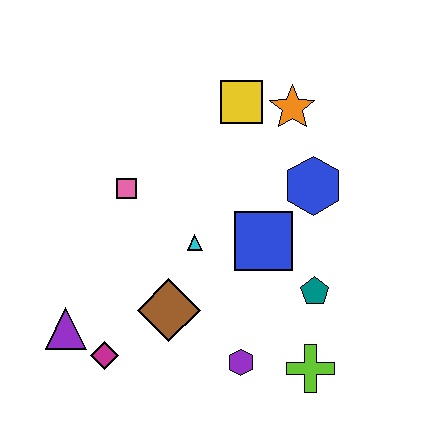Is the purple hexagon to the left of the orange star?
Yes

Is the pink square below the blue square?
No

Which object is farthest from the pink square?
The lime cross is farthest from the pink square.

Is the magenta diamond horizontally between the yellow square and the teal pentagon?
No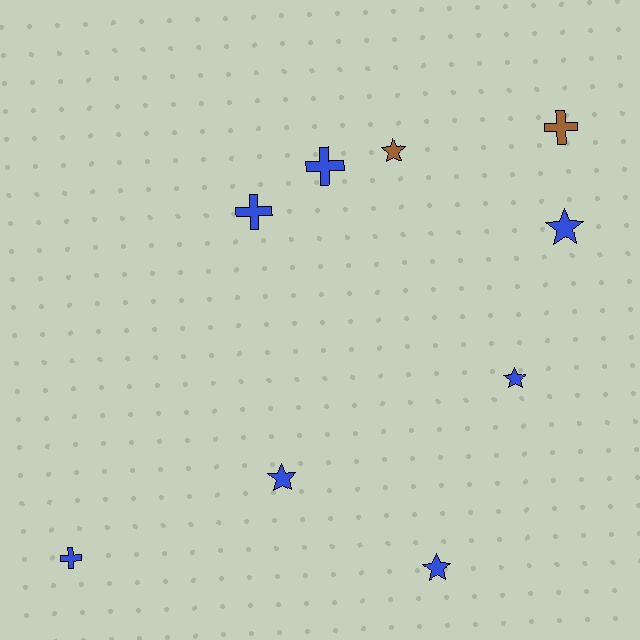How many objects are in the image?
There are 9 objects.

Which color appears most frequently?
Blue, with 7 objects.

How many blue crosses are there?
There are 3 blue crosses.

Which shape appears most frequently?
Star, with 5 objects.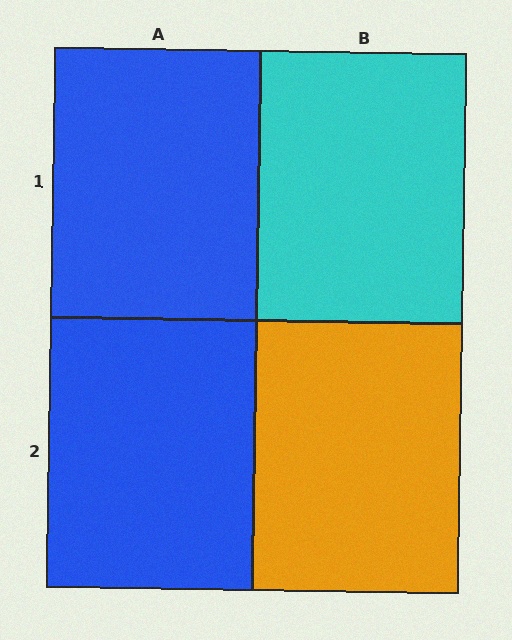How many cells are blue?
2 cells are blue.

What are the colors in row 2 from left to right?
Blue, orange.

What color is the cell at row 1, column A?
Blue.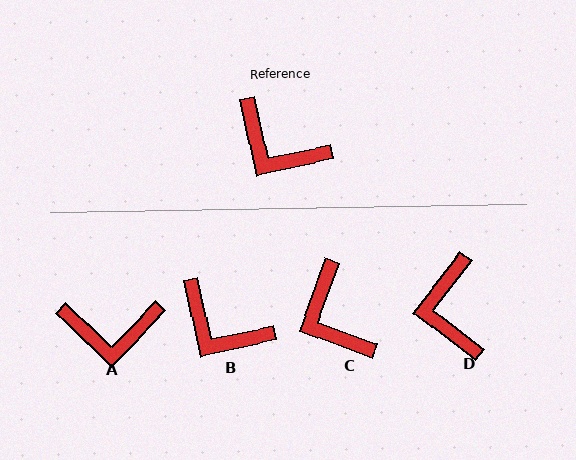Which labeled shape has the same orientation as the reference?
B.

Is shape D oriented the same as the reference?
No, it is off by about 50 degrees.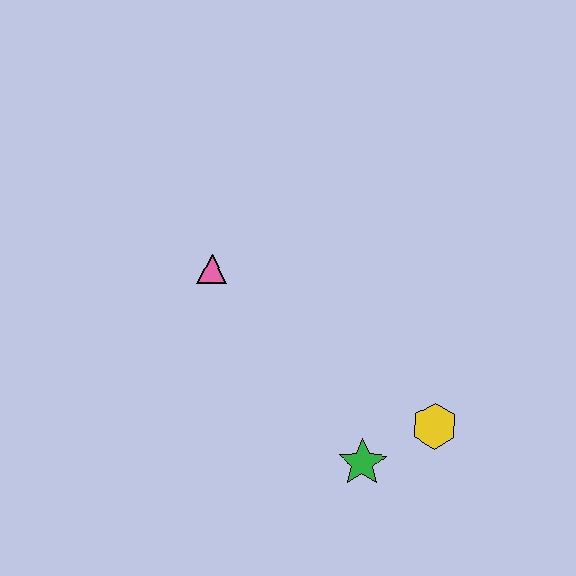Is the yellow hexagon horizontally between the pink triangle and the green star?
No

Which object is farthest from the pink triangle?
The yellow hexagon is farthest from the pink triangle.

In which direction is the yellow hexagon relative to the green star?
The yellow hexagon is to the right of the green star.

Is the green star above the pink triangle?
No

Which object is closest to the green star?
The yellow hexagon is closest to the green star.